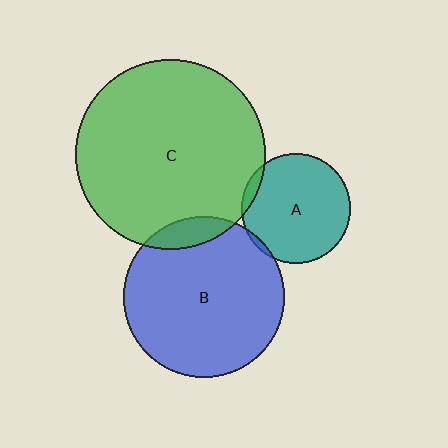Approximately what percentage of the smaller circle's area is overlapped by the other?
Approximately 10%.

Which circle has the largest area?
Circle C (green).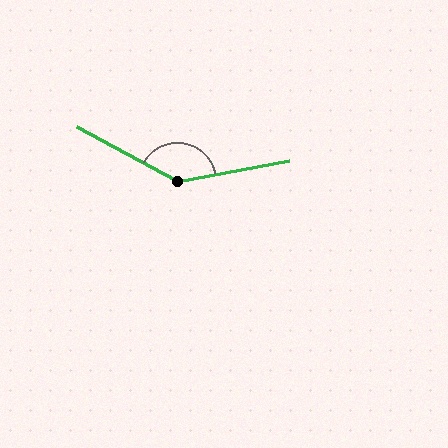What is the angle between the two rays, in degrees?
Approximately 141 degrees.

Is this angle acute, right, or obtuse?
It is obtuse.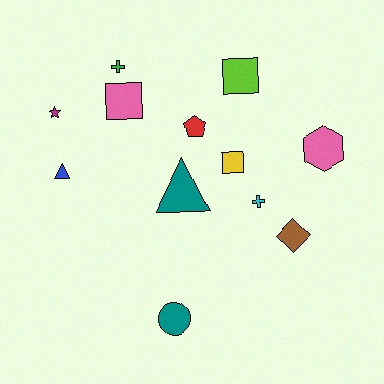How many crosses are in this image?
There are 2 crosses.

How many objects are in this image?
There are 12 objects.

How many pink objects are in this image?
There are 2 pink objects.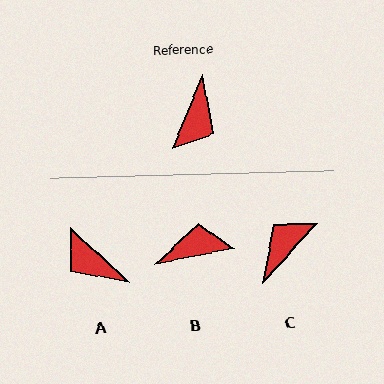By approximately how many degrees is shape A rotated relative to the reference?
Approximately 111 degrees clockwise.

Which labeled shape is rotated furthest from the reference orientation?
C, about 159 degrees away.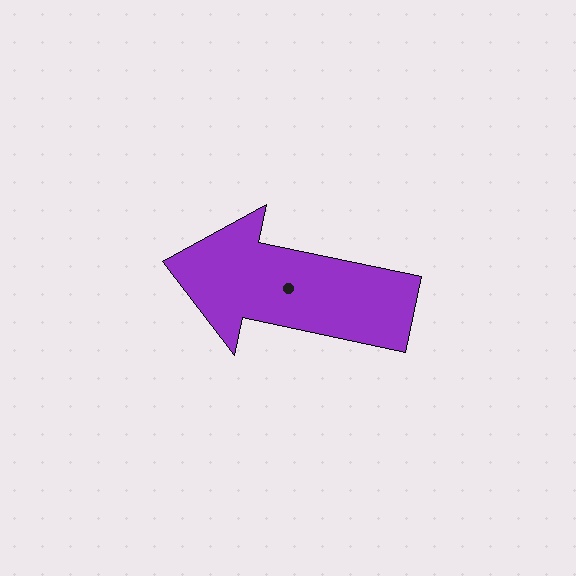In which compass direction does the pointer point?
West.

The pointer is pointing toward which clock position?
Roughly 9 o'clock.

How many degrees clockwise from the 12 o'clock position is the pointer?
Approximately 282 degrees.